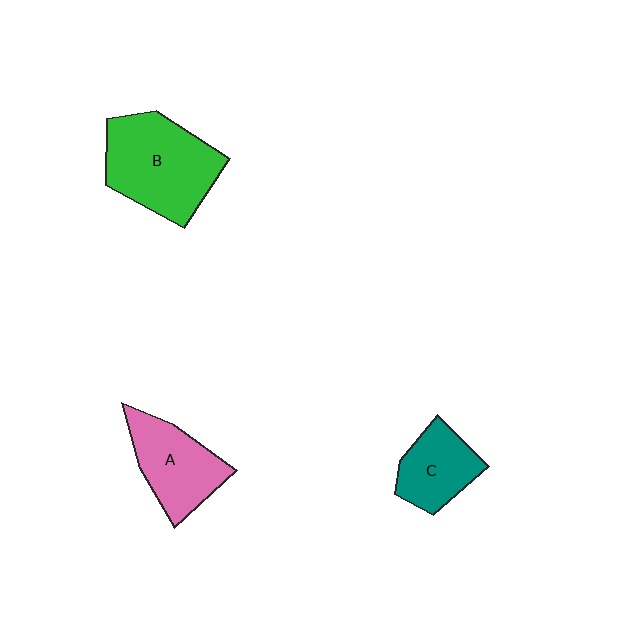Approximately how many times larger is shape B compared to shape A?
Approximately 1.4 times.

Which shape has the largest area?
Shape B (green).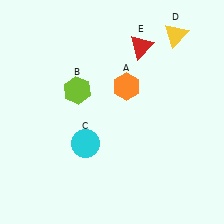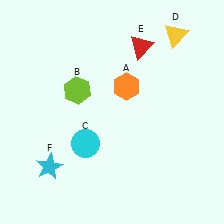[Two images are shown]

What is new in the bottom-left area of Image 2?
A cyan star (F) was added in the bottom-left area of Image 2.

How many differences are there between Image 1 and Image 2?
There is 1 difference between the two images.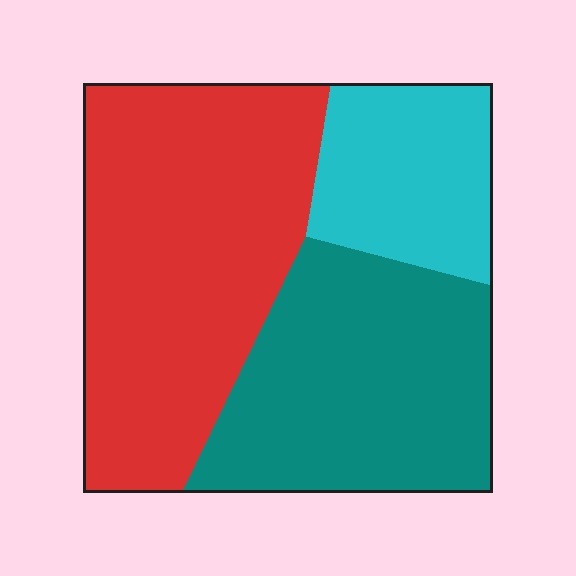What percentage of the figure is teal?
Teal covers around 35% of the figure.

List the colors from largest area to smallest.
From largest to smallest: red, teal, cyan.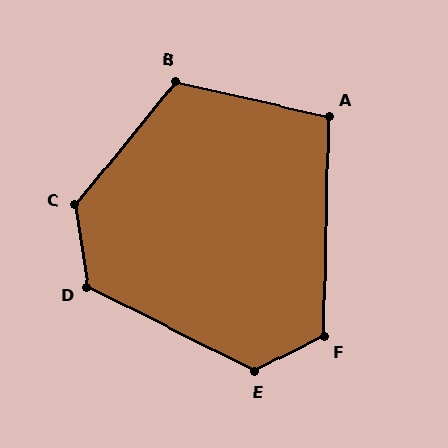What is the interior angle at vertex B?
Approximately 116 degrees (obtuse).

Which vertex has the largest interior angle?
C, at approximately 132 degrees.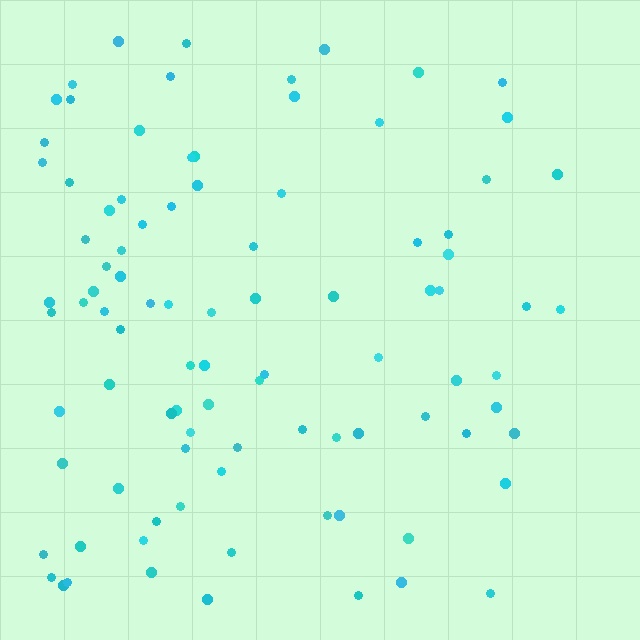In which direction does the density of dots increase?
From right to left, with the left side densest.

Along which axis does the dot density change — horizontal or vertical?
Horizontal.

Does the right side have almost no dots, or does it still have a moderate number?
Still a moderate number, just noticeably fewer than the left.